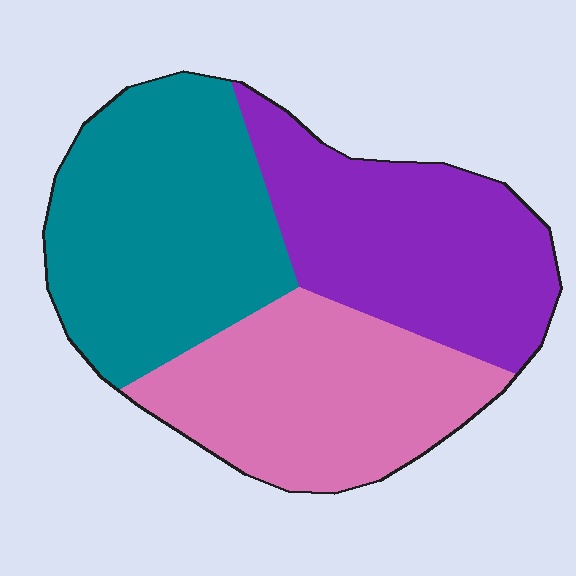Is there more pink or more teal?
Teal.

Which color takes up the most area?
Teal, at roughly 35%.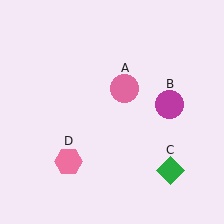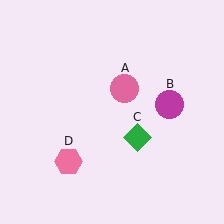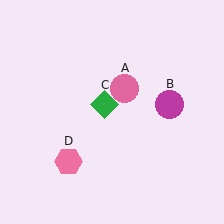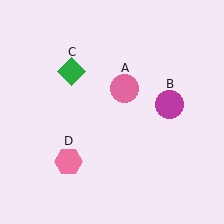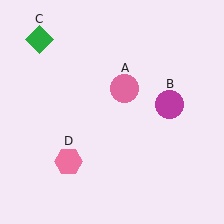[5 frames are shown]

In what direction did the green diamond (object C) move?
The green diamond (object C) moved up and to the left.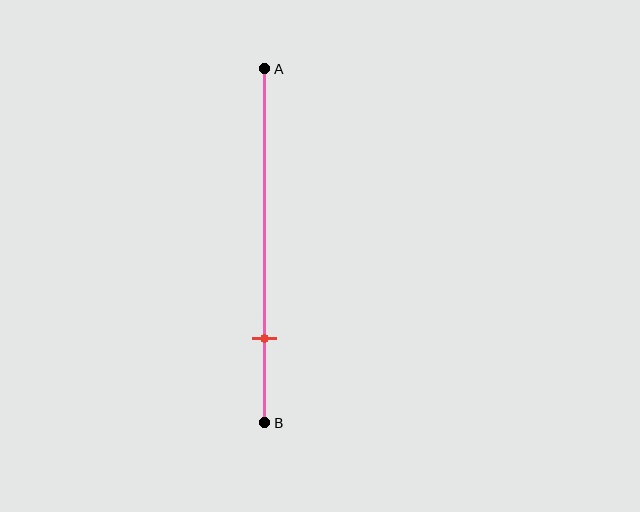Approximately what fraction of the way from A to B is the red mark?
The red mark is approximately 75% of the way from A to B.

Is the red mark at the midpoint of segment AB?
No, the mark is at about 75% from A, not at the 50% midpoint.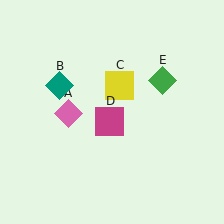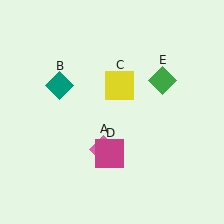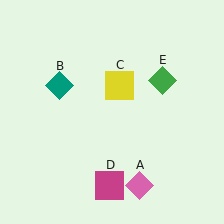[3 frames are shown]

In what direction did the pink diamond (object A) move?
The pink diamond (object A) moved down and to the right.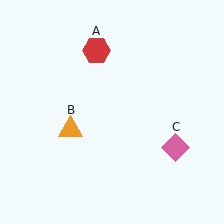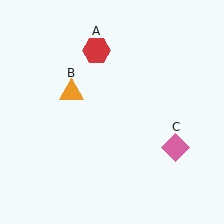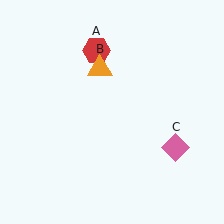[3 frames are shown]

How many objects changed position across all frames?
1 object changed position: orange triangle (object B).